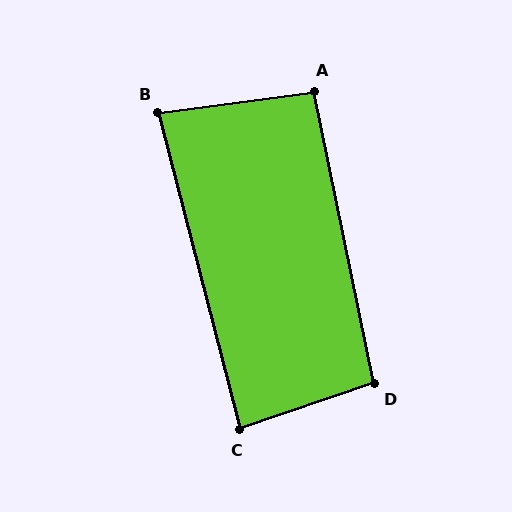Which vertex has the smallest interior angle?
B, at approximately 83 degrees.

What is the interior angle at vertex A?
Approximately 94 degrees (approximately right).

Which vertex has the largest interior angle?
D, at approximately 97 degrees.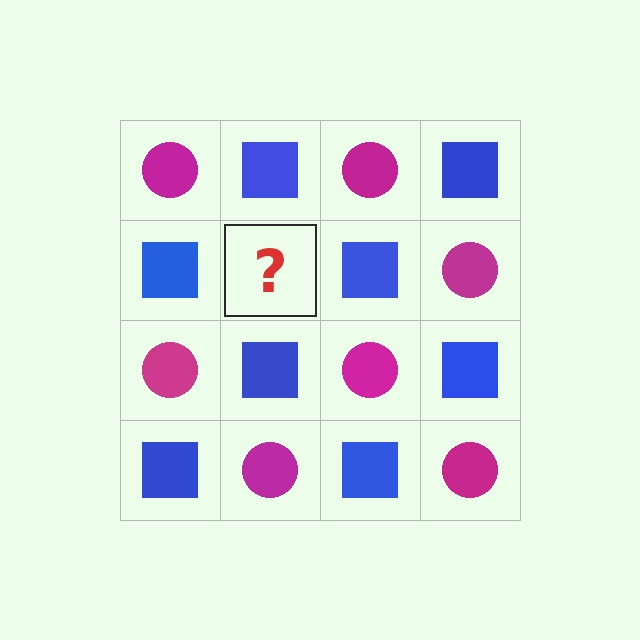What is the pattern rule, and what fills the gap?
The rule is that it alternates magenta circle and blue square in a checkerboard pattern. The gap should be filled with a magenta circle.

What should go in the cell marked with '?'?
The missing cell should contain a magenta circle.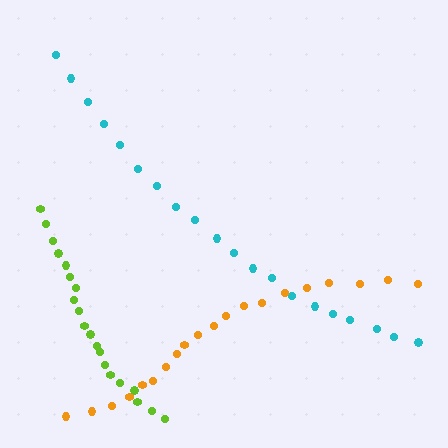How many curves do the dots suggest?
There are 3 distinct paths.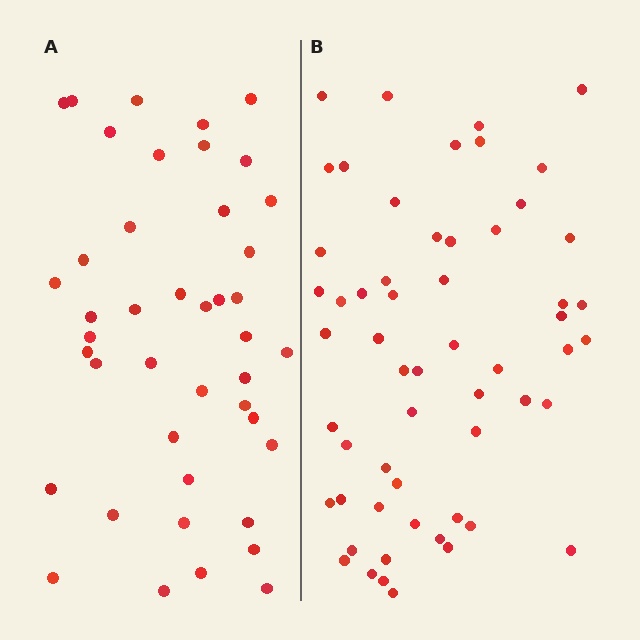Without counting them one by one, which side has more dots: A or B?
Region B (the right region) has more dots.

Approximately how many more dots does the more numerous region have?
Region B has approximately 15 more dots than region A.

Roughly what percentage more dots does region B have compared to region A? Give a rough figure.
About 35% more.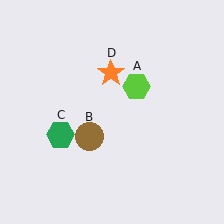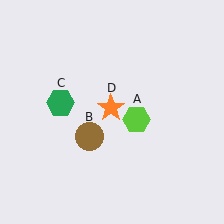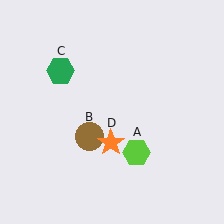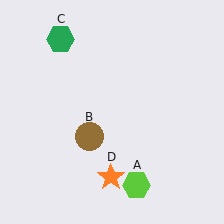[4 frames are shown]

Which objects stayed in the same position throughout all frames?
Brown circle (object B) remained stationary.